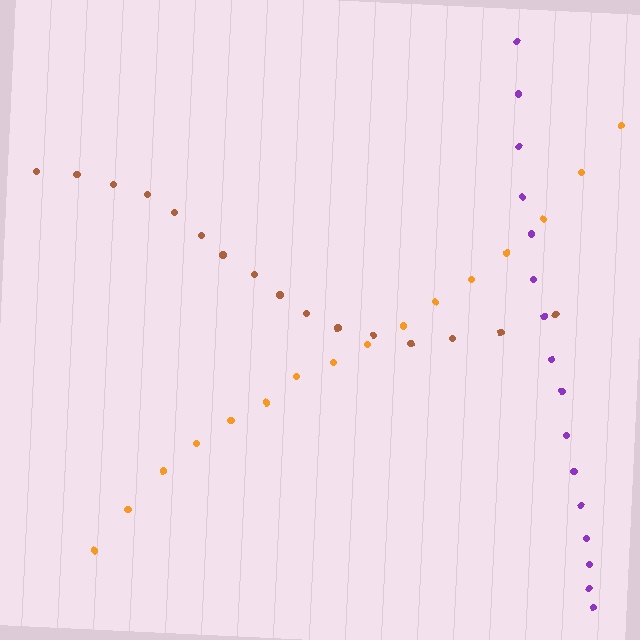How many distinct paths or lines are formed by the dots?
There are 3 distinct paths.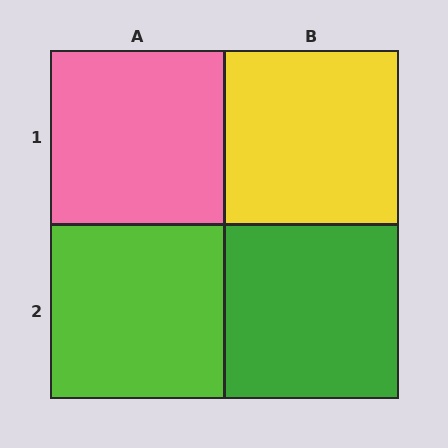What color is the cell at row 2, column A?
Lime.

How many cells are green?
1 cell is green.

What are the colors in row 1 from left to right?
Pink, yellow.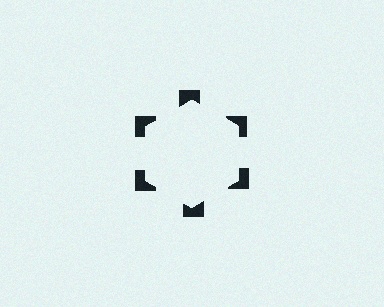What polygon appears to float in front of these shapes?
An illusory hexagon — its edges are inferred from the aligned wedge cuts in the notched squares, not physically drawn.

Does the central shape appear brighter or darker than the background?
It typically appears slightly brighter than the background, even though no actual brightness change is drawn.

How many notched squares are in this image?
There are 6 — one at each vertex of the illusory hexagon.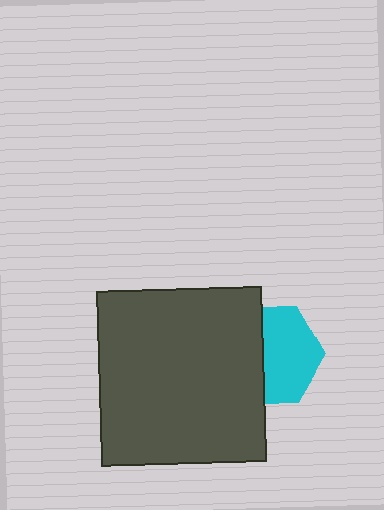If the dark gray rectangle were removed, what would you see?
You would see the complete cyan hexagon.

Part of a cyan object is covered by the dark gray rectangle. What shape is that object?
It is a hexagon.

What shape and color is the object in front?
The object in front is a dark gray rectangle.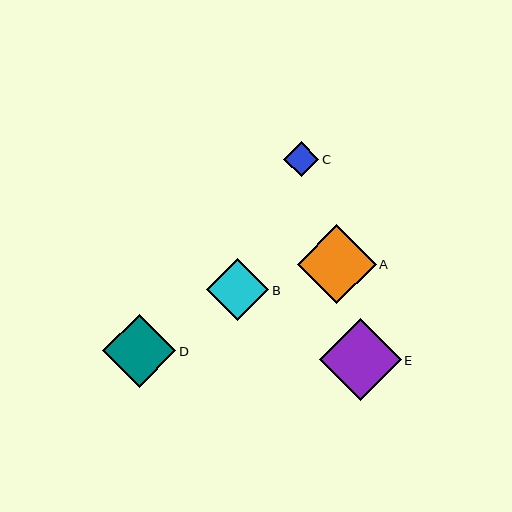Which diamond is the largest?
Diamond E is the largest with a size of approximately 82 pixels.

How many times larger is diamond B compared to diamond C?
Diamond B is approximately 1.8 times the size of diamond C.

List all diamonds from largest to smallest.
From largest to smallest: E, A, D, B, C.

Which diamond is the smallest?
Diamond C is the smallest with a size of approximately 35 pixels.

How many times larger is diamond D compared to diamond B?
Diamond D is approximately 1.2 times the size of diamond B.